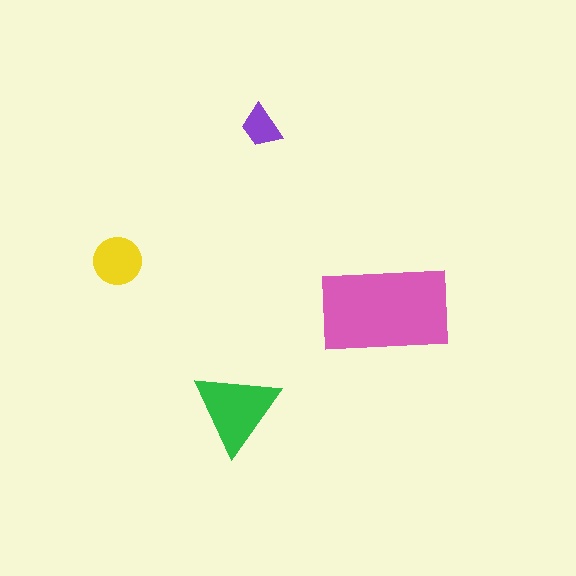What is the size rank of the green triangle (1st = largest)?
2nd.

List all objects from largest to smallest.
The pink rectangle, the green triangle, the yellow circle, the purple trapezoid.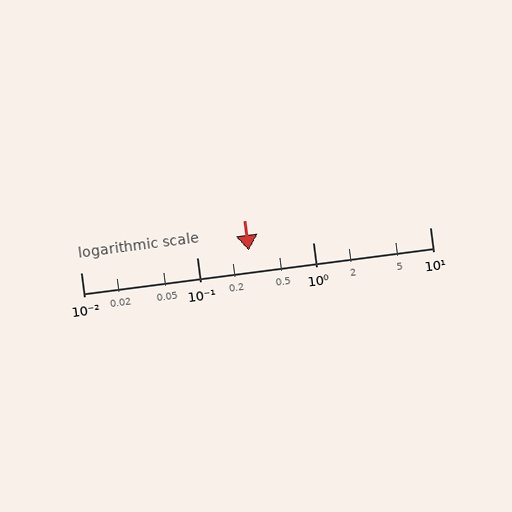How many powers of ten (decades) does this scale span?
The scale spans 3 decades, from 0.01 to 10.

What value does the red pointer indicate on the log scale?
The pointer indicates approximately 0.28.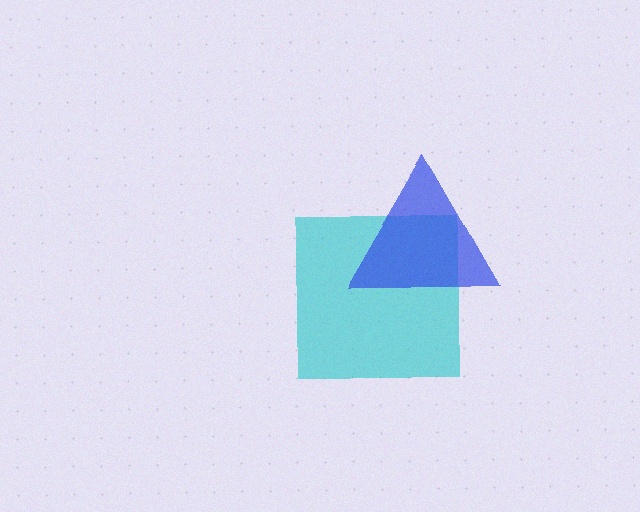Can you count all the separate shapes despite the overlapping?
Yes, there are 2 separate shapes.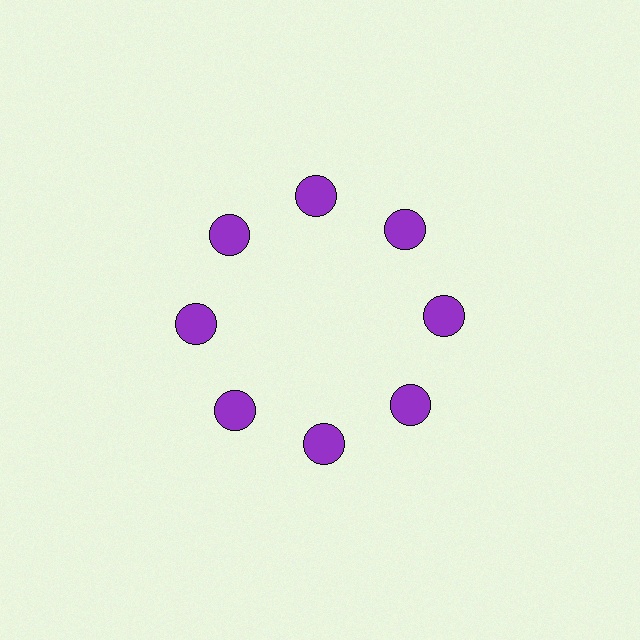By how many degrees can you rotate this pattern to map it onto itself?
The pattern maps onto itself every 45 degrees of rotation.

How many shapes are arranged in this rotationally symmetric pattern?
There are 8 shapes, arranged in 8 groups of 1.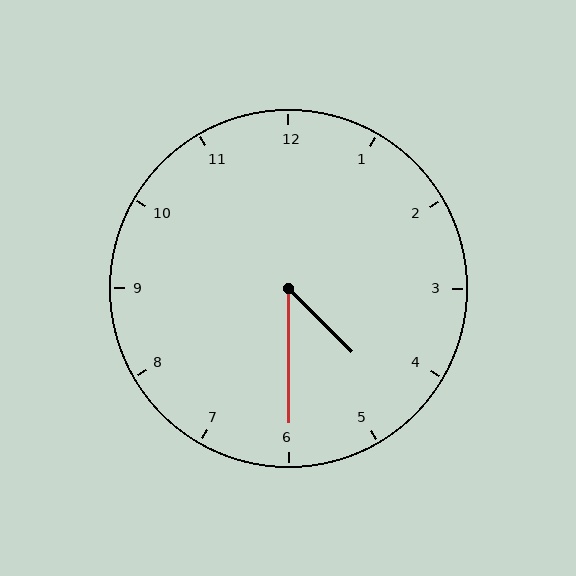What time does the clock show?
4:30.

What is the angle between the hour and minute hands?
Approximately 45 degrees.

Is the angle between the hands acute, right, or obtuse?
It is acute.